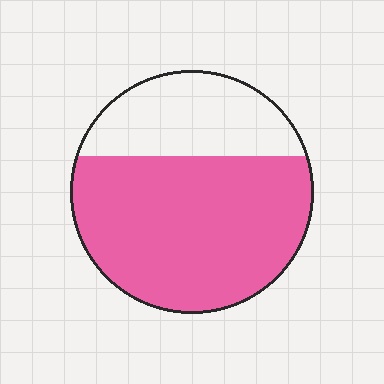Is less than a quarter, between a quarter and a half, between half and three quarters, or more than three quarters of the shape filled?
Between half and three quarters.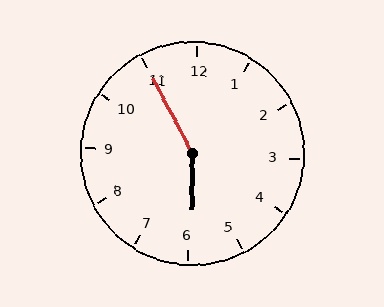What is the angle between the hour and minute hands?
Approximately 152 degrees.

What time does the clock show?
5:55.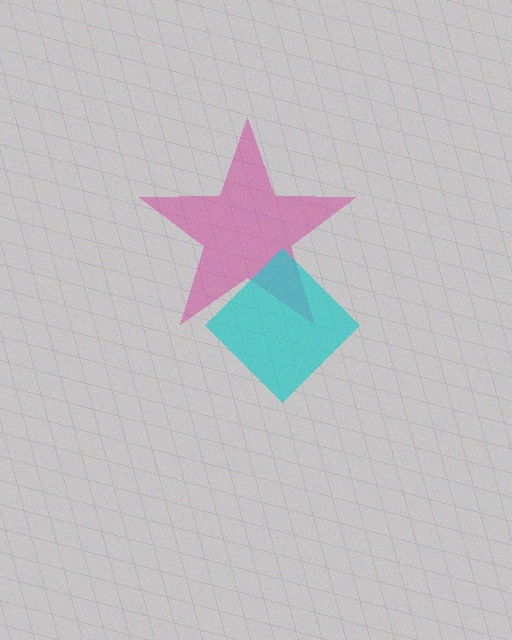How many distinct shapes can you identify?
There are 2 distinct shapes: a magenta star, a cyan diamond.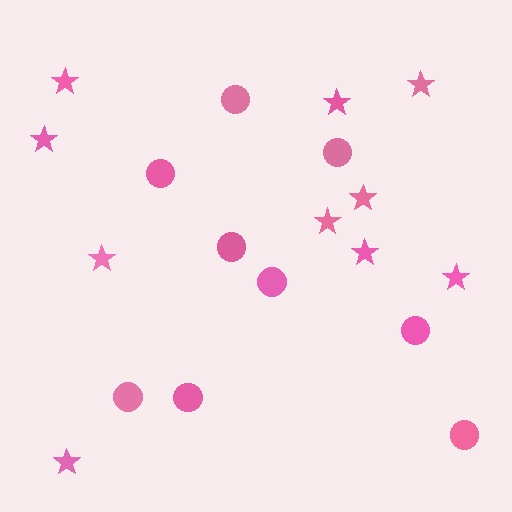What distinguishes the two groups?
There are 2 groups: one group of circles (9) and one group of stars (10).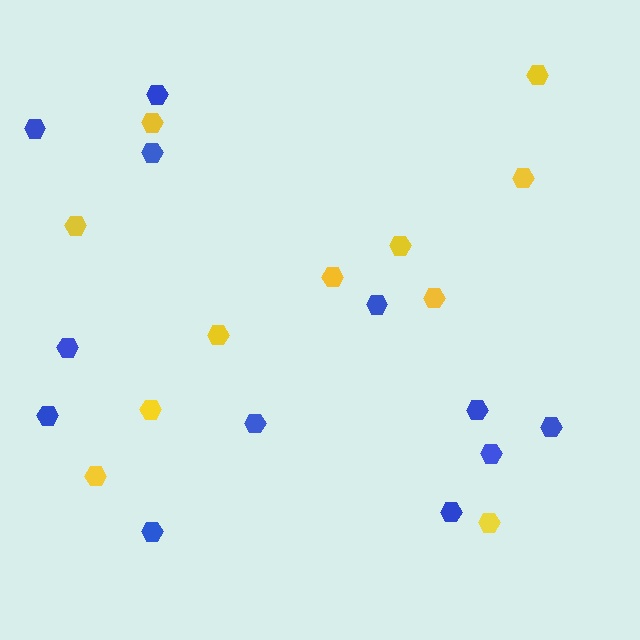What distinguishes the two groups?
There are 2 groups: one group of blue hexagons (12) and one group of yellow hexagons (11).